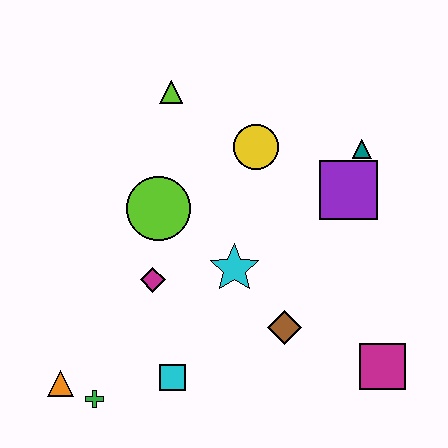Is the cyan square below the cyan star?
Yes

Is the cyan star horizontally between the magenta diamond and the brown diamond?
Yes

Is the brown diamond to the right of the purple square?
No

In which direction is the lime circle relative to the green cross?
The lime circle is above the green cross.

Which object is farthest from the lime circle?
The magenta square is farthest from the lime circle.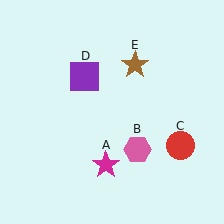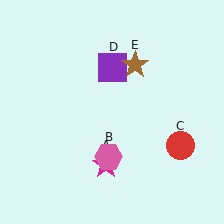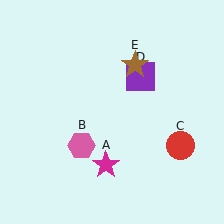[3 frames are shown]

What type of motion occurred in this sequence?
The pink hexagon (object B), purple square (object D) rotated clockwise around the center of the scene.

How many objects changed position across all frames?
2 objects changed position: pink hexagon (object B), purple square (object D).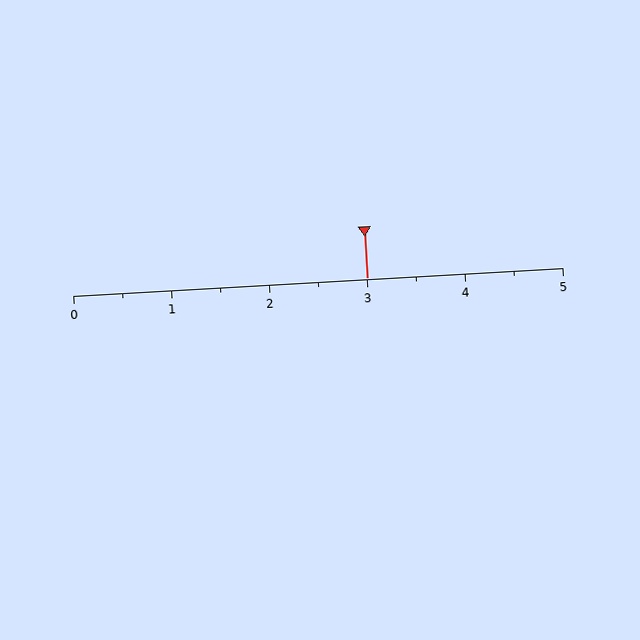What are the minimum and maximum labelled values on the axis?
The axis runs from 0 to 5.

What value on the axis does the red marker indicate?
The marker indicates approximately 3.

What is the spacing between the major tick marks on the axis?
The major ticks are spaced 1 apart.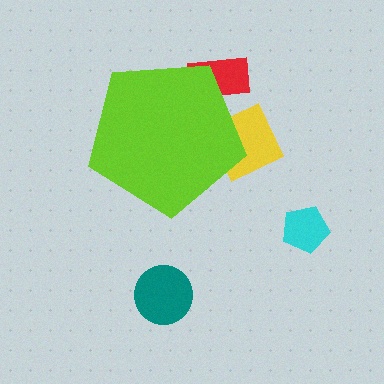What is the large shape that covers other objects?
A lime pentagon.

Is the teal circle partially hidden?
No, the teal circle is fully visible.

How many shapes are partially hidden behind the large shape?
3 shapes are partially hidden.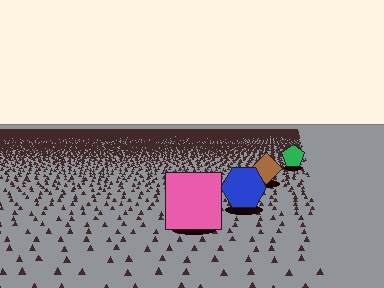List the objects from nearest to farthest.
From nearest to farthest: the pink square, the blue hexagon, the brown diamond, the green pentagon.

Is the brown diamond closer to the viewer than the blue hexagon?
No. The blue hexagon is closer — you can tell from the texture gradient: the ground texture is coarser near it.